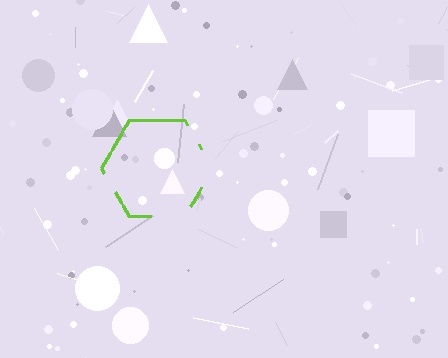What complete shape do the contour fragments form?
The contour fragments form a hexagon.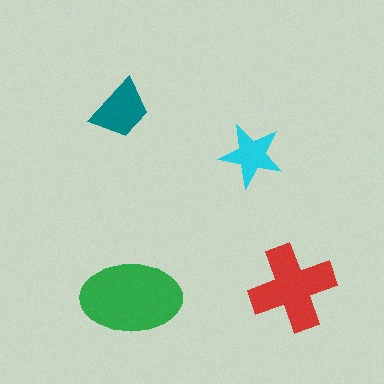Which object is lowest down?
The green ellipse is bottommost.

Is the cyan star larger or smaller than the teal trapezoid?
Smaller.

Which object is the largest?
The green ellipse.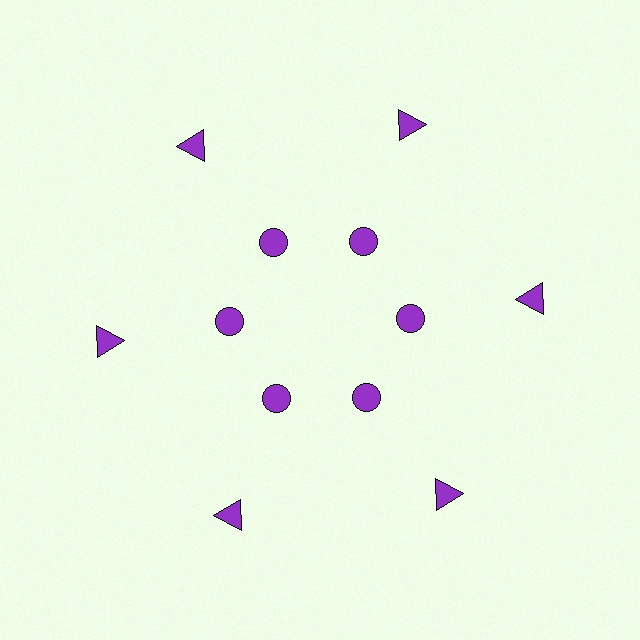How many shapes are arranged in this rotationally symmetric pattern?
There are 12 shapes, arranged in 6 groups of 2.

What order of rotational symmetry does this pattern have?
This pattern has 6-fold rotational symmetry.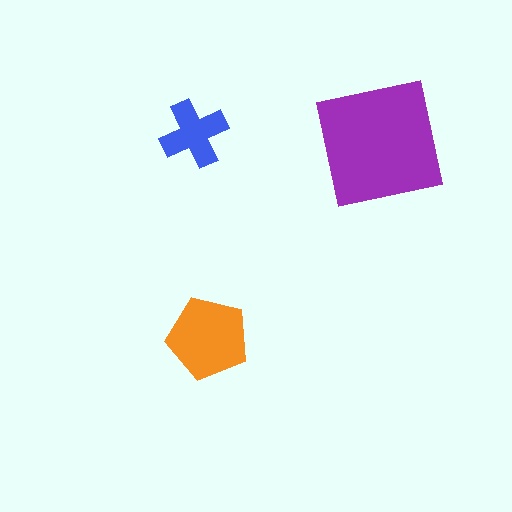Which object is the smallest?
The blue cross.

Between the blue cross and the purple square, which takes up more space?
The purple square.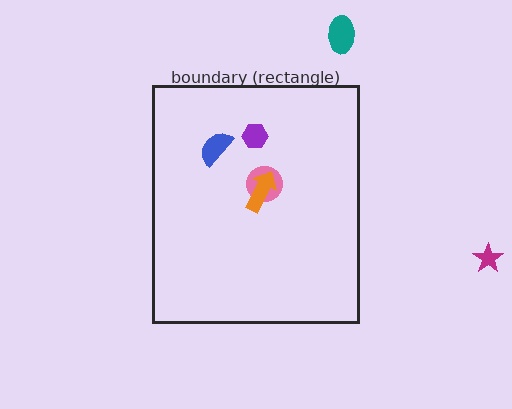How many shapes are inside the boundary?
4 inside, 2 outside.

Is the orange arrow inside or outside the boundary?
Inside.